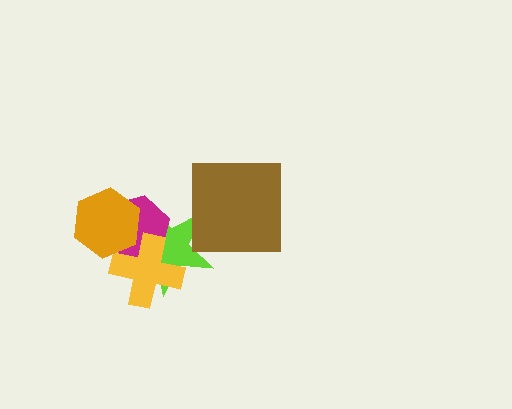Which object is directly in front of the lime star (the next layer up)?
The magenta hexagon is directly in front of the lime star.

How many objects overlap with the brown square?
1 object overlaps with the brown square.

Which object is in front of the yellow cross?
The orange hexagon is in front of the yellow cross.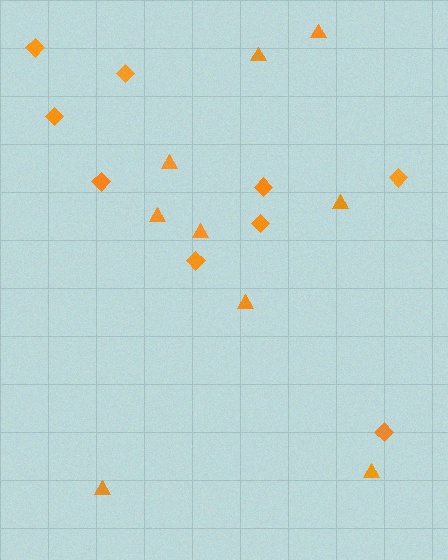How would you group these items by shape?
There are 2 groups: one group of diamonds (9) and one group of triangles (9).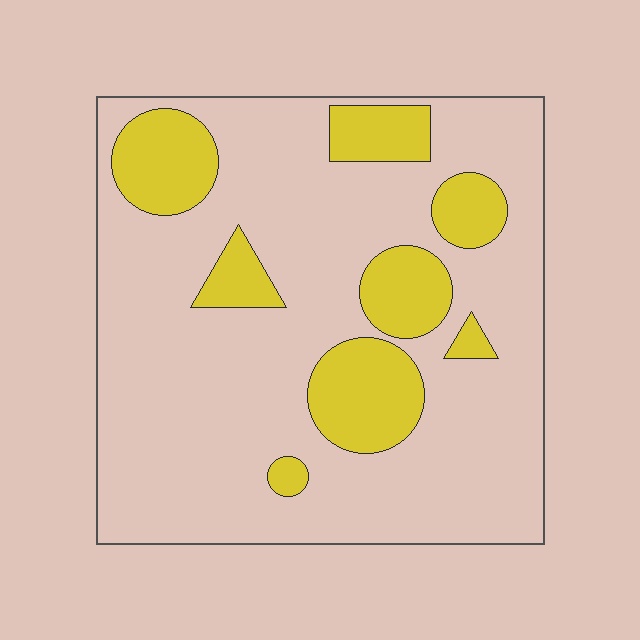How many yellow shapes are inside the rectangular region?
8.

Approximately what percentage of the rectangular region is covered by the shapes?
Approximately 20%.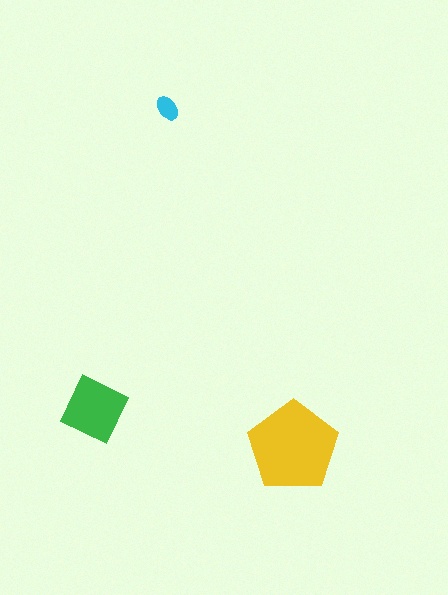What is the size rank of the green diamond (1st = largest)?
2nd.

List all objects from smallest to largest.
The cyan ellipse, the green diamond, the yellow pentagon.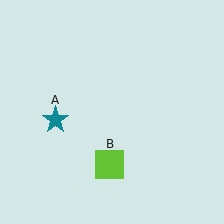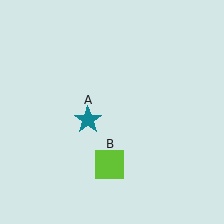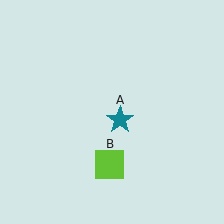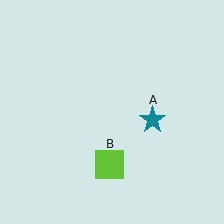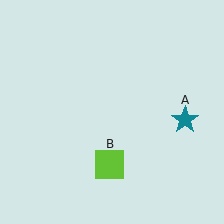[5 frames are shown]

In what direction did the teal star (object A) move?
The teal star (object A) moved right.